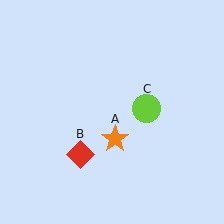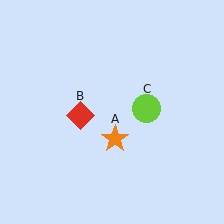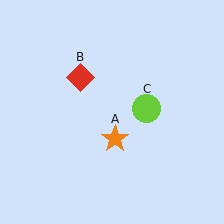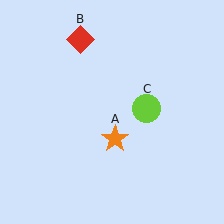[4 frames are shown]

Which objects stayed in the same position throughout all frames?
Orange star (object A) and lime circle (object C) remained stationary.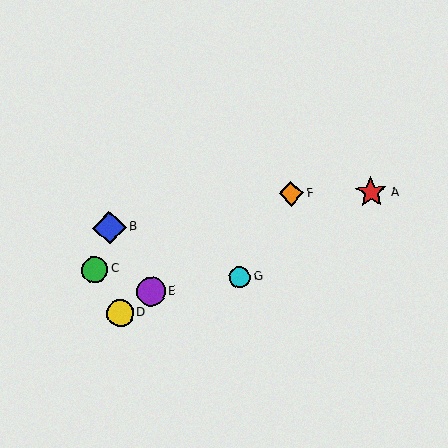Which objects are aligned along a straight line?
Objects D, E, F are aligned along a straight line.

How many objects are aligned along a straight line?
3 objects (D, E, F) are aligned along a straight line.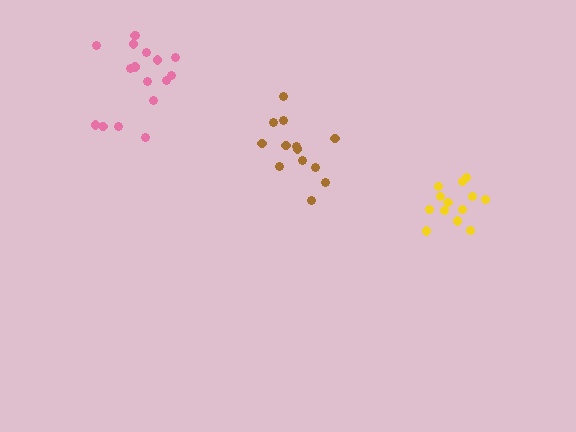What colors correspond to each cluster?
The clusters are colored: brown, yellow, pink.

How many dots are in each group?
Group 1: 13 dots, Group 2: 13 dots, Group 3: 17 dots (43 total).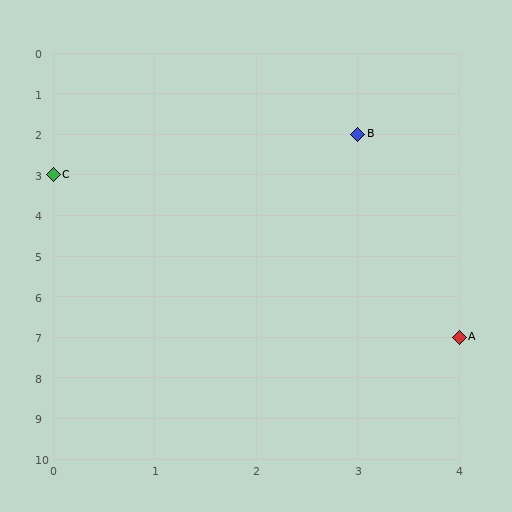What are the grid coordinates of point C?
Point C is at grid coordinates (0, 3).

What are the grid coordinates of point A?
Point A is at grid coordinates (4, 7).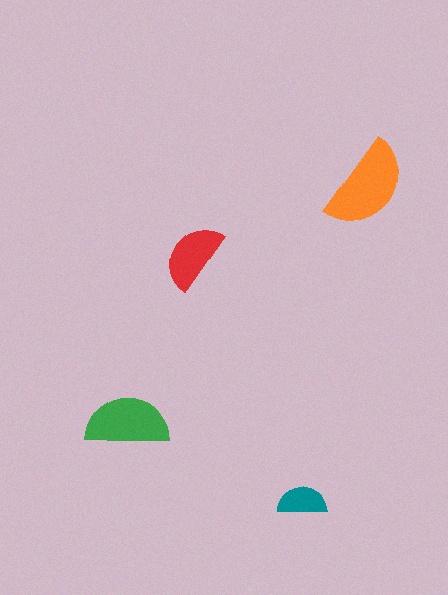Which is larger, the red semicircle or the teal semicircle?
The red one.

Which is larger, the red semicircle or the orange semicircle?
The orange one.